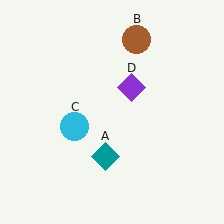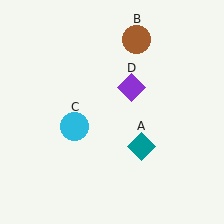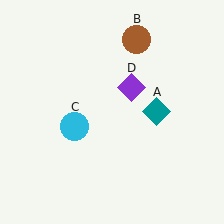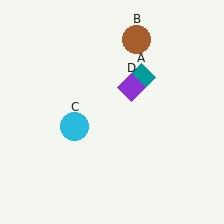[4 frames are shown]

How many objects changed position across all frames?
1 object changed position: teal diamond (object A).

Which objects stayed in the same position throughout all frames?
Brown circle (object B) and cyan circle (object C) and purple diamond (object D) remained stationary.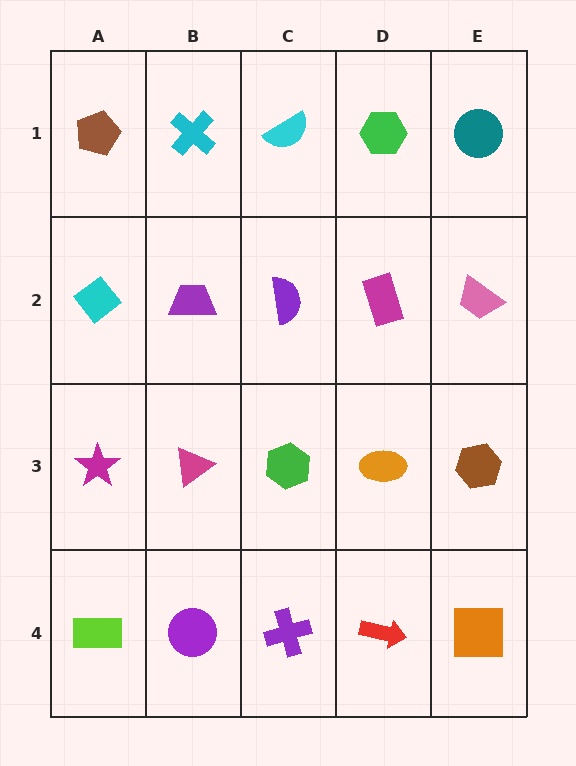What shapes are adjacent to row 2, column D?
A green hexagon (row 1, column D), an orange ellipse (row 3, column D), a purple semicircle (row 2, column C), a pink trapezoid (row 2, column E).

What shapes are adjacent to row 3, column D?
A magenta rectangle (row 2, column D), a red arrow (row 4, column D), a green hexagon (row 3, column C), a brown hexagon (row 3, column E).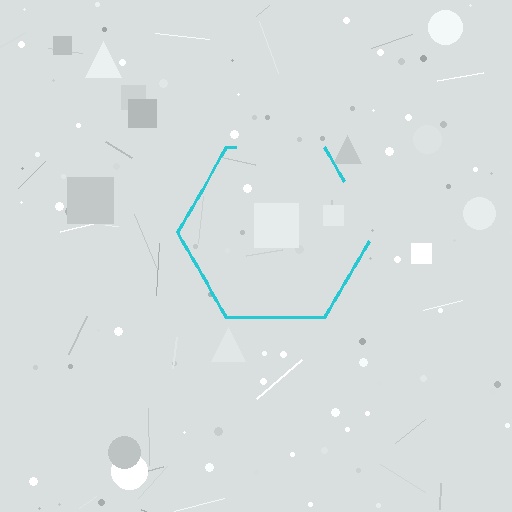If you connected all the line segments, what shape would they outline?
They would outline a hexagon.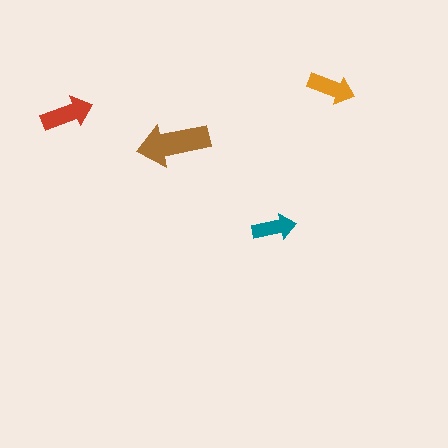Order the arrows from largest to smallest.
the brown one, the red one, the orange one, the teal one.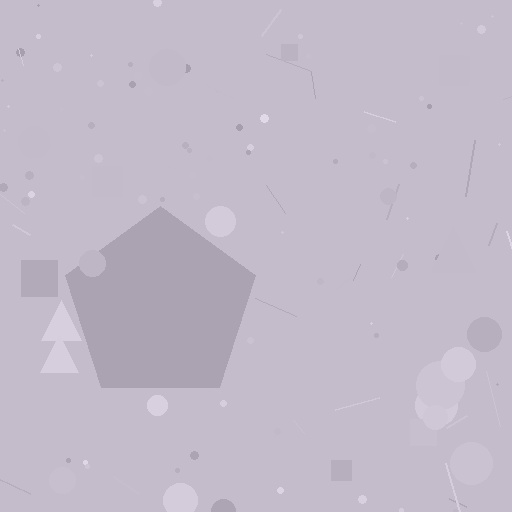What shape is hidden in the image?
A pentagon is hidden in the image.